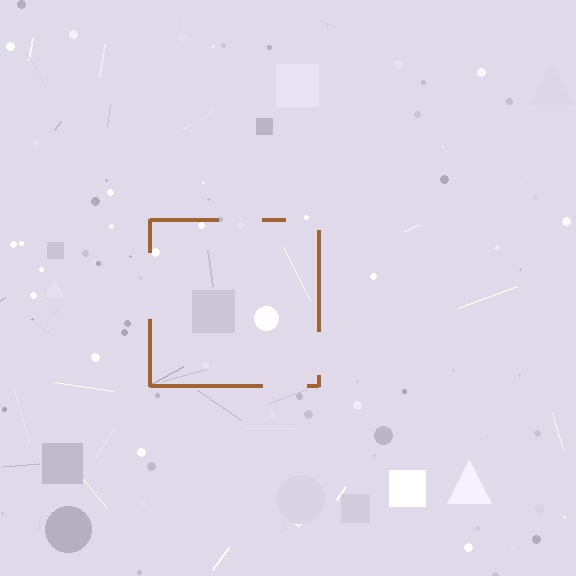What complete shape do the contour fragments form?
The contour fragments form a square.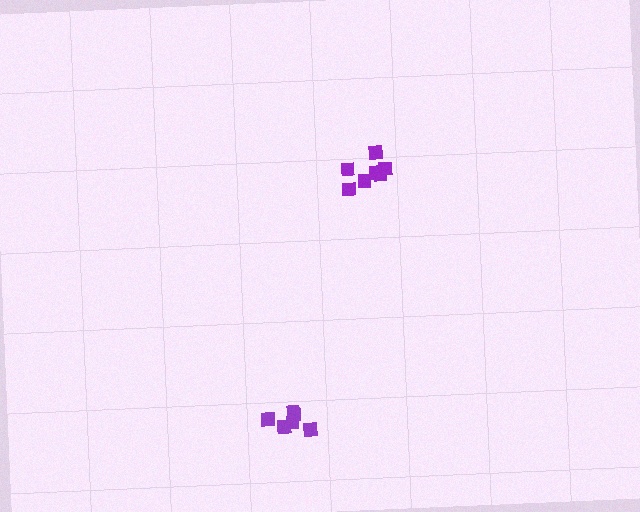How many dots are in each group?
Group 1: 6 dots, Group 2: 7 dots (13 total).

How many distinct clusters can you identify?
There are 2 distinct clusters.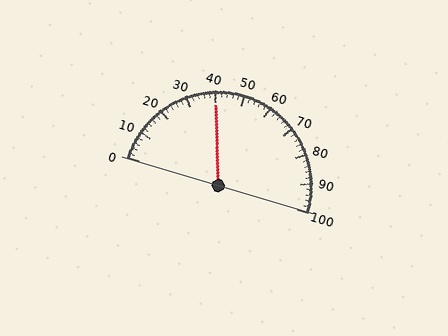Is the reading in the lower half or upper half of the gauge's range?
The reading is in the lower half of the range (0 to 100).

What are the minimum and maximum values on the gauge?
The gauge ranges from 0 to 100.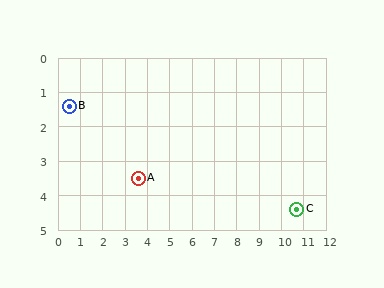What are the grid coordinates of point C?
Point C is at approximately (10.7, 4.4).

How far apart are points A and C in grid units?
Points A and C are about 7.2 grid units apart.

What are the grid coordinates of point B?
Point B is at approximately (0.5, 1.4).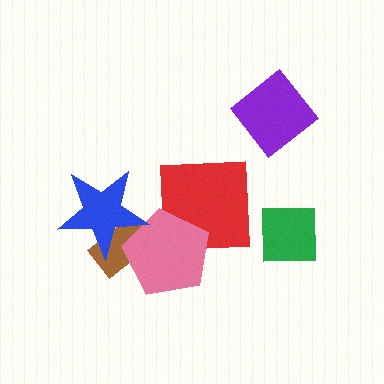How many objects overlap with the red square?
1 object overlaps with the red square.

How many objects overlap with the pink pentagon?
3 objects overlap with the pink pentagon.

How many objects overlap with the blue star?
2 objects overlap with the blue star.